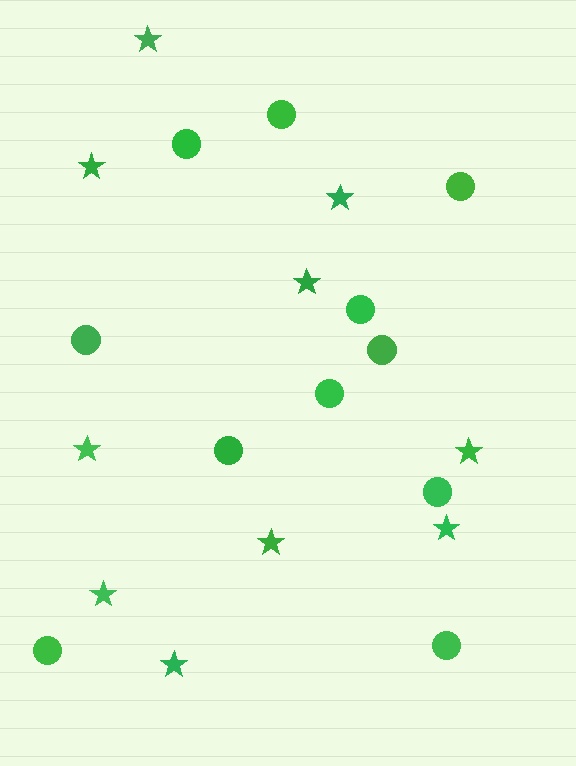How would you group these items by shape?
There are 2 groups: one group of circles (11) and one group of stars (10).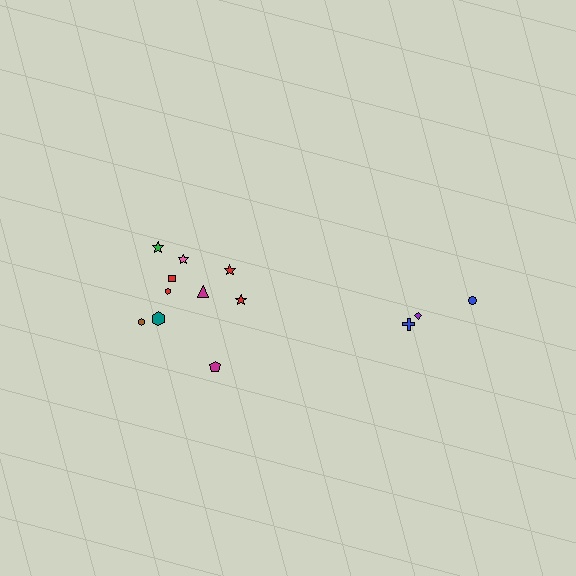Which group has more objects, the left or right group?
The left group.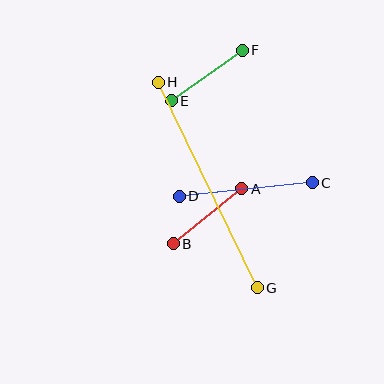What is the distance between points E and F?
The distance is approximately 87 pixels.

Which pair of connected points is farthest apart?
Points G and H are farthest apart.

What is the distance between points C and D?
The distance is approximately 134 pixels.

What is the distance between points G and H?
The distance is approximately 228 pixels.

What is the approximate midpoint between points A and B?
The midpoint is at approximately (207, 216) pixels.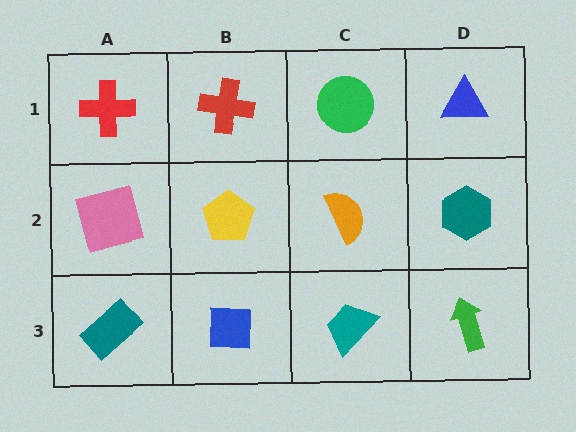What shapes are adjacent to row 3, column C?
An orange semicircle (row 2, column C), a blue square (row 3, column B), a green arrow (row 3, column D).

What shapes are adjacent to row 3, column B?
A yellow pentagon (row 2, column B), a teal rectangle (row 3, column A), a teal trapezoid (row 3, column C).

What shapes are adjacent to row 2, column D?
A blue triangle (row 1, column D), a green arrow (row 3, column D), an orange semicircle (row 2, column C).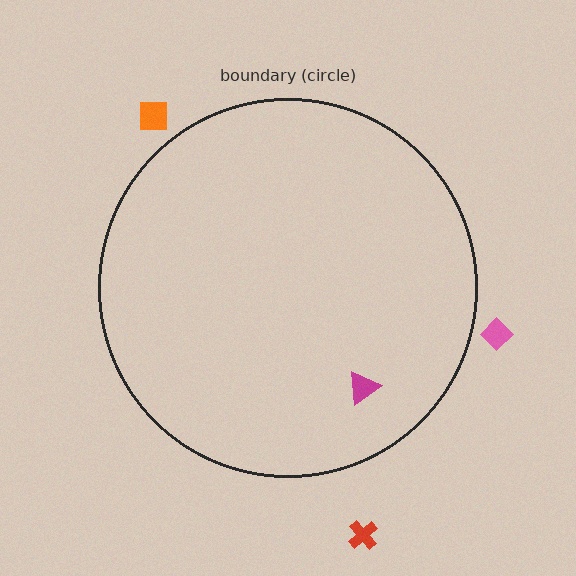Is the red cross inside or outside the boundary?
Outside.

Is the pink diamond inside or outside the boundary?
Outside.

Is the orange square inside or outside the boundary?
Outside.